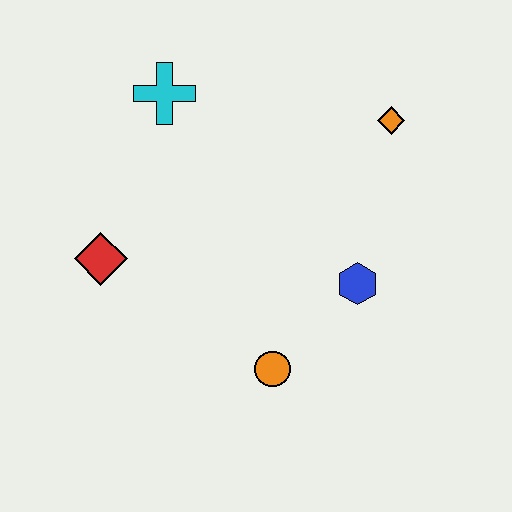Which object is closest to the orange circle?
The blue hexagon is closest to the orange circle.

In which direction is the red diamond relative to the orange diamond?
The red diamond is to the left of the orange diamond.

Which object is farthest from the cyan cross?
The orange circle is farthest from the cyan cross.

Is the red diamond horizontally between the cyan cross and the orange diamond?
No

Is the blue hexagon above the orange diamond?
No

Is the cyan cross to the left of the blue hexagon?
Yes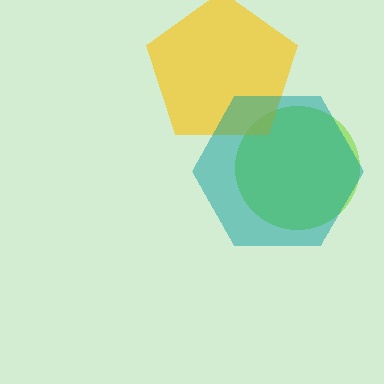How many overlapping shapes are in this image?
There are 3 overlapping shapes in the image.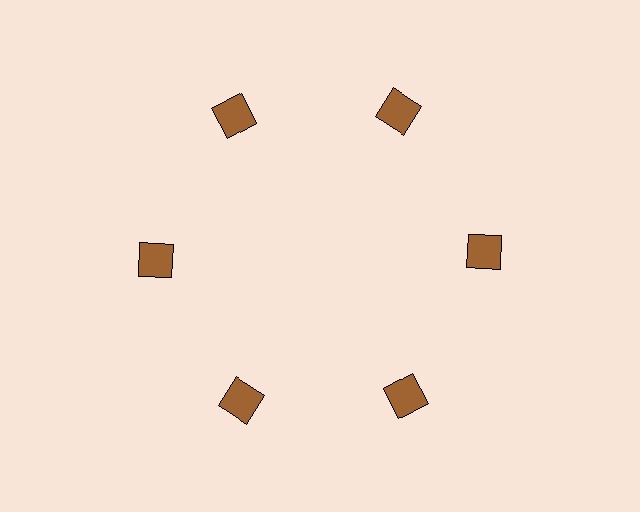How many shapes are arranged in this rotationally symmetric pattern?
There are 6 shapes, arranged in 6 groups of 1.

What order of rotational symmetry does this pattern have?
This pattern has 6-fold rotational symmetry.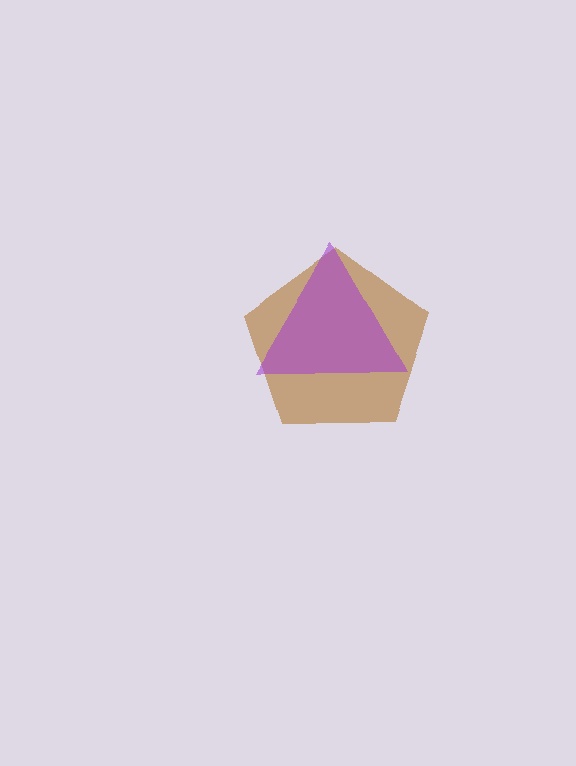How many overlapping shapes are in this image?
There are 2 overlapping shapes in the image.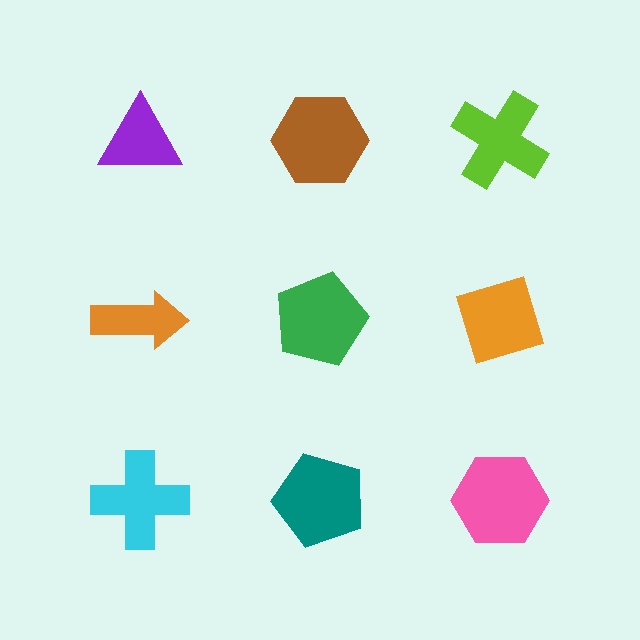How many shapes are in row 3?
3 shapes.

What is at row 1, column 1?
A purple triangle.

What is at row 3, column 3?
A pink hexagon.